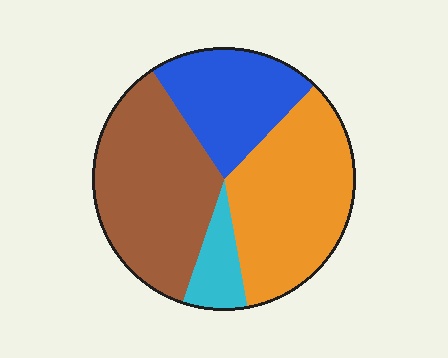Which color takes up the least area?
Cyan, at roughly 10%.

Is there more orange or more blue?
Orange.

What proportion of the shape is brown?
Brown takes up about three eighths (3/8) of the shape.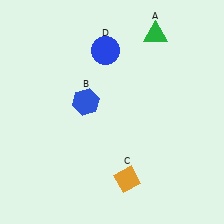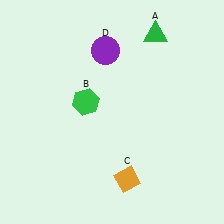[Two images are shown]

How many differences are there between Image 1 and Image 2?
There are 2 differences between the two images.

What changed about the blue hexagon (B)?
In Image 1, B is blue. In Image 2, it changed to green.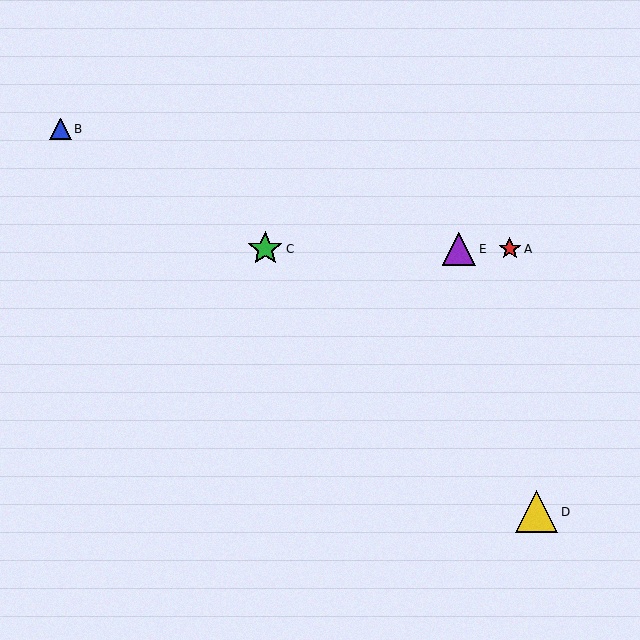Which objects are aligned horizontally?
Objects A, C, E are aligned horizontally.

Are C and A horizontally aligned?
Yes, both are at y≈249.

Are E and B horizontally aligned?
No, E is at y≈249 and B is at y≈129.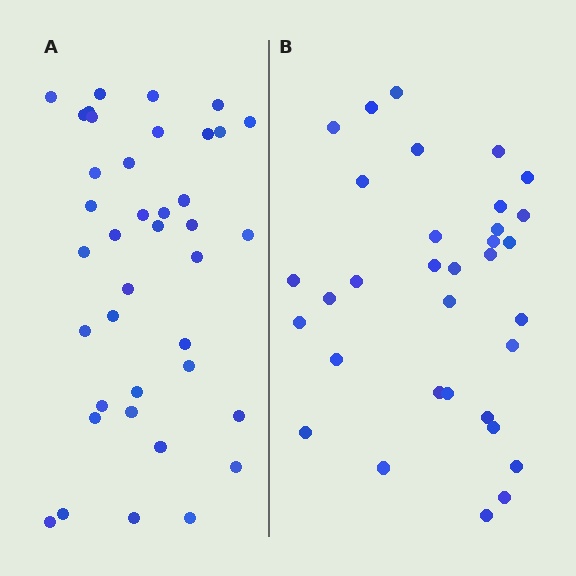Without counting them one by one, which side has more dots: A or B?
Region A (the left region) has more dots.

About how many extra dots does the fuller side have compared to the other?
Region A has about 6 more dots than region B.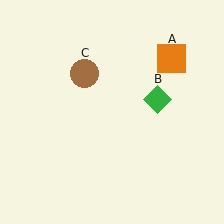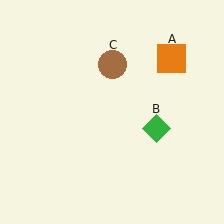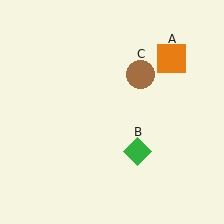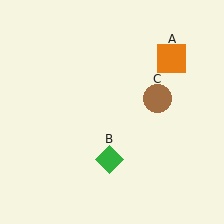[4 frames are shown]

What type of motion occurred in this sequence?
The green diamond (object B), brown circle (object C) rotated clockwise around the center of the scene.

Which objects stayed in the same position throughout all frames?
Orange square (object A) remained stationary.